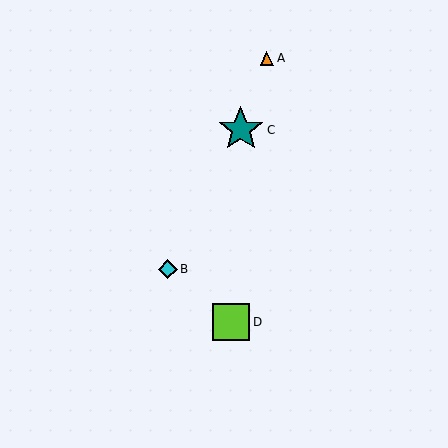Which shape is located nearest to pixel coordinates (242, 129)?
The teal star (labeled C) at (241, 130) is nearest to that location.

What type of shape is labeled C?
Shape C is a teal star.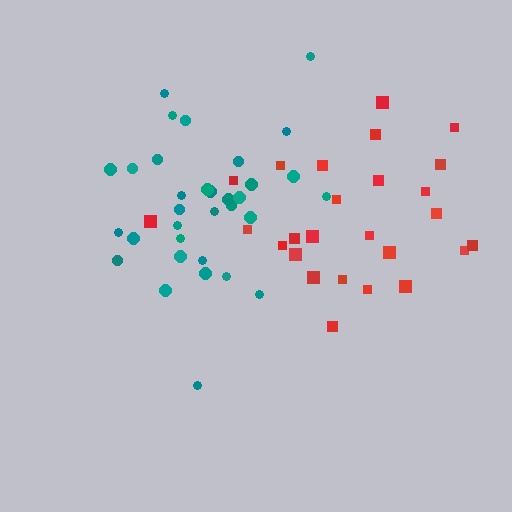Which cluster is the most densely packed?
Red.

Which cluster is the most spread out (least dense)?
Teal.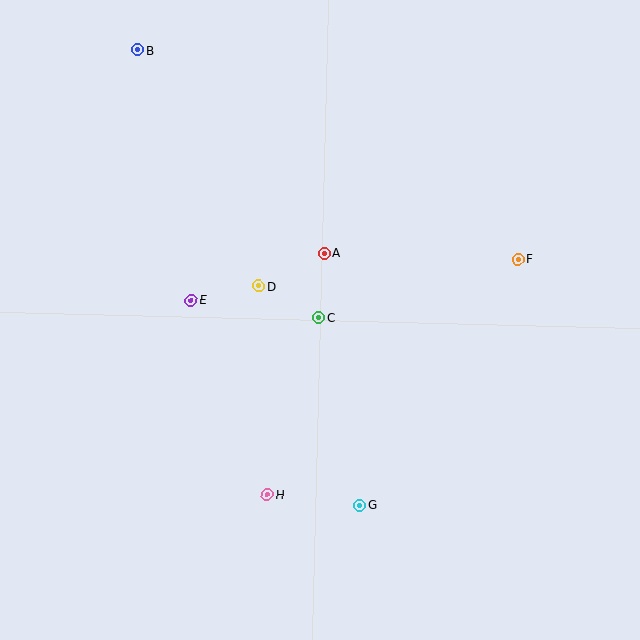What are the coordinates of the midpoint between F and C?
The midpoint between F and C is at (418, 288).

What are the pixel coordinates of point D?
Point D is at (259, 286).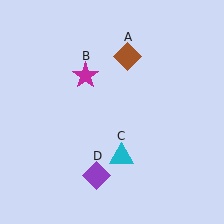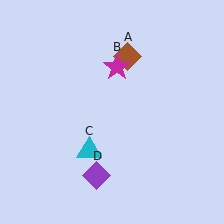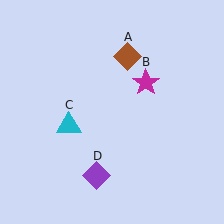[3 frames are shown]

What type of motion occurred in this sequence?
The magenta star (object B), cyan triangle (object C) rotated clockwise around the center of the scene.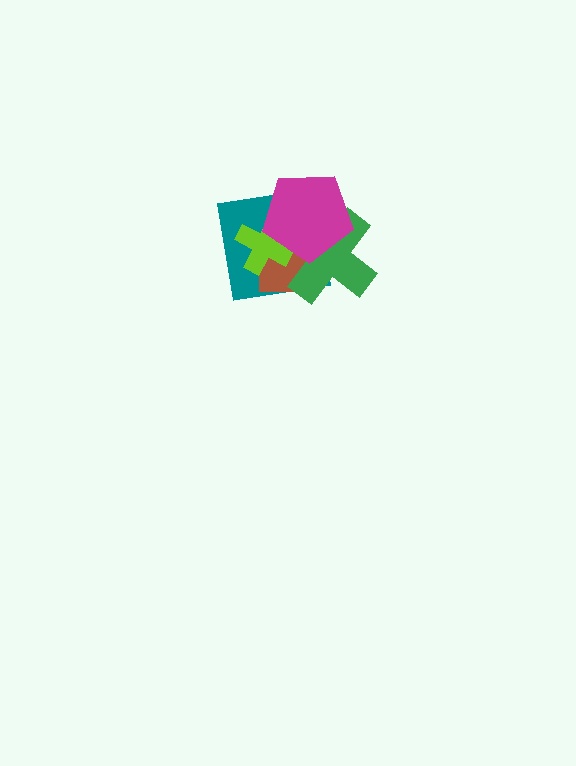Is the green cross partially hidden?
Yes, it is partially covered by another shape.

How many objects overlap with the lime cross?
4 objects overlap with the lime cross.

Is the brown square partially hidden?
Yes, it is partially covered by another shape.